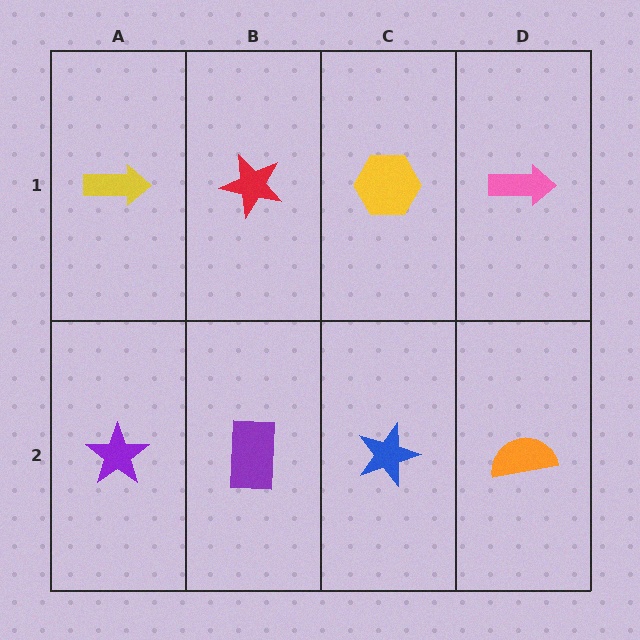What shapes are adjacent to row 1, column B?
A purple rectangle (row 2, column B), a yellow arrow (row 1, column A), a yellow hexagon (row 1, column C).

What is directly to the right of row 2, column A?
A purple rectangle.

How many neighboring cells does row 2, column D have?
2.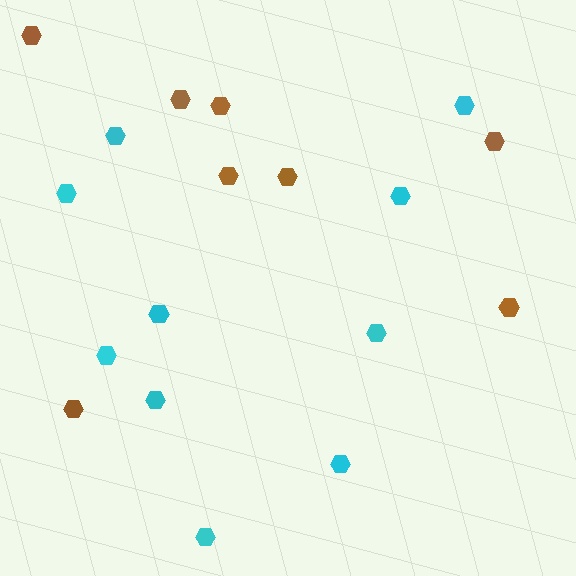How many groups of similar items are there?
There are 2 groups: one group of cyan hexagons (10) and one group of brown hexagons (8).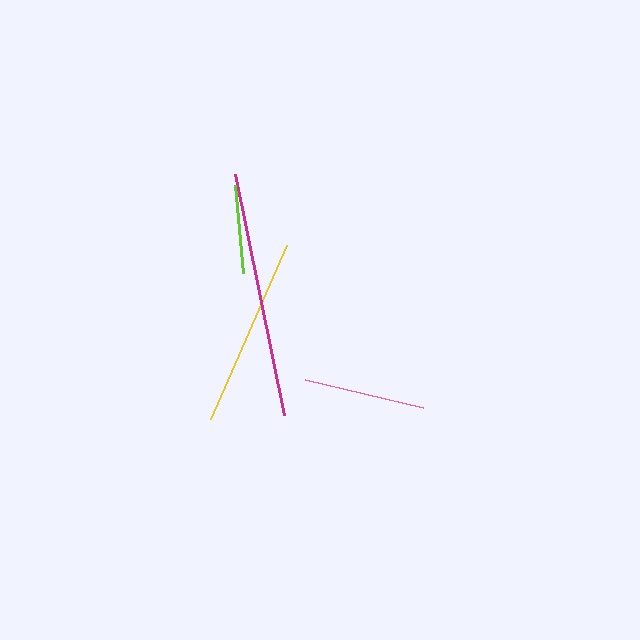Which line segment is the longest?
The magenta line is the longest at approximately 246 pixels.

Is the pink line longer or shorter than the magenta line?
The magenta line is longer than the pink line.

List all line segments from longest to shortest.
From longest to shortest: magenta, yellow, pink, lime.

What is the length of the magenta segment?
The magenta segment is approximately 246 pixels long.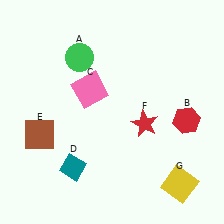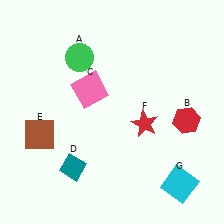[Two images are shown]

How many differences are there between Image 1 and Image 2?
There is 1 difference between the two images.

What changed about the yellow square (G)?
In Image 1, G is yellow. In Image 2, it changed to cyan.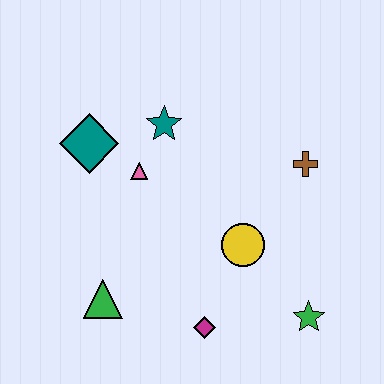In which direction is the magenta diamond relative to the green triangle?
The magenta diamond is to the right of the green triangle.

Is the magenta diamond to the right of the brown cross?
No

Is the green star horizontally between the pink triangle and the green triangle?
No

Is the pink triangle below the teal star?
Yes